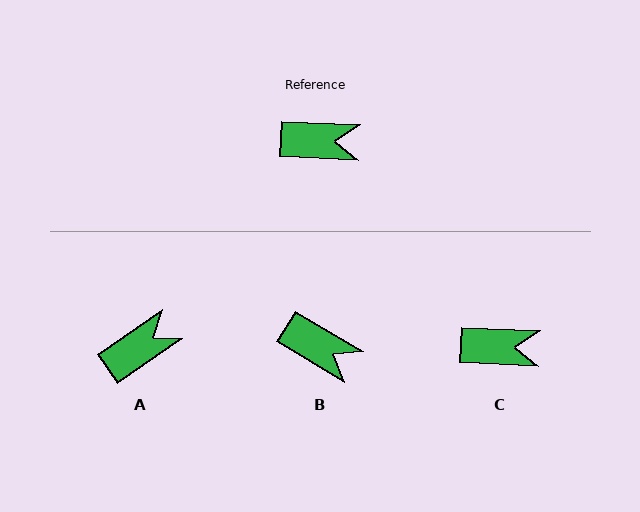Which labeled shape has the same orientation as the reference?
C.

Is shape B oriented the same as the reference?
No, it is off by about 28 degrees.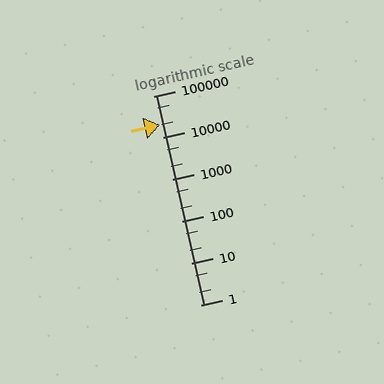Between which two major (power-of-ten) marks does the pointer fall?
The pointer is between 10000 and 100000.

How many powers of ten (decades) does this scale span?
The scale spans 5 decades, from 1 to 100000.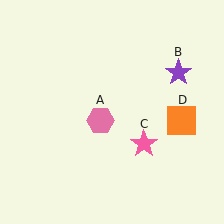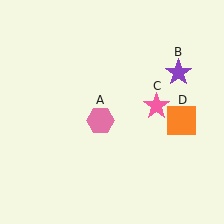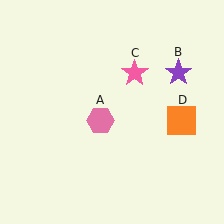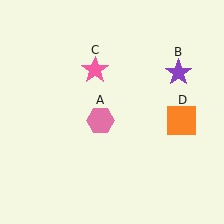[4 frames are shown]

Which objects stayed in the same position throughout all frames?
Pink hexagon (object A) and purple star (object B) and orange square (object D) remained stationary.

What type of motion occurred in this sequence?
The pink star (object C) rotated counterclockwise around the center of the scene.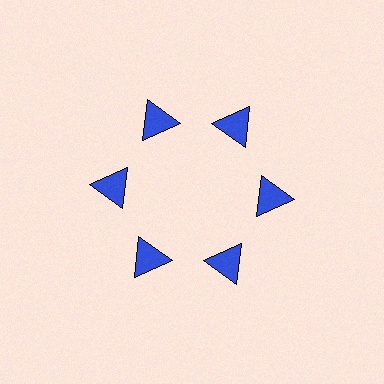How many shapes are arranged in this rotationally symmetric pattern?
There are 6 shapes, arranged in 6 groups of 1.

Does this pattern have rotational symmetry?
Yes, this pattern has 6-fold rotational symmetry. It looks the same after rotating 60 degrees around the center.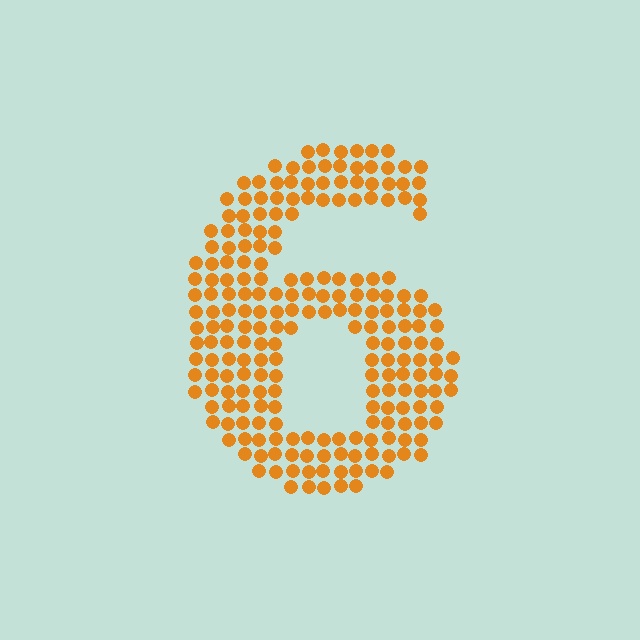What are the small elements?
The small elements are circles.